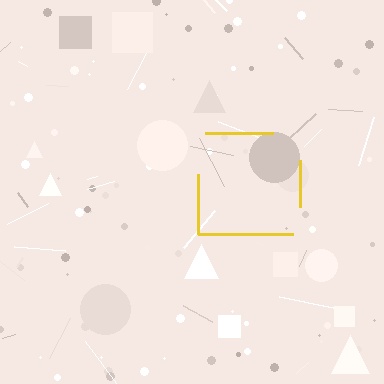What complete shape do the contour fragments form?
The contour fragments form a square.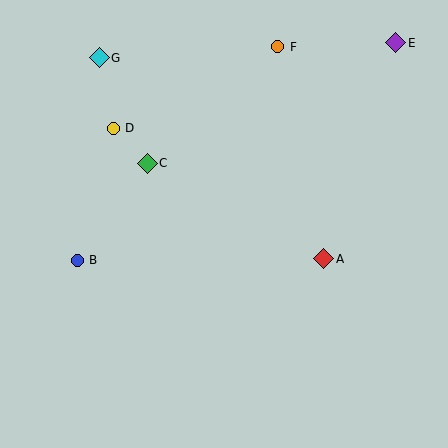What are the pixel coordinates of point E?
Point E is at (396, 43).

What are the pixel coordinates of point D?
Point D is at (113, 128).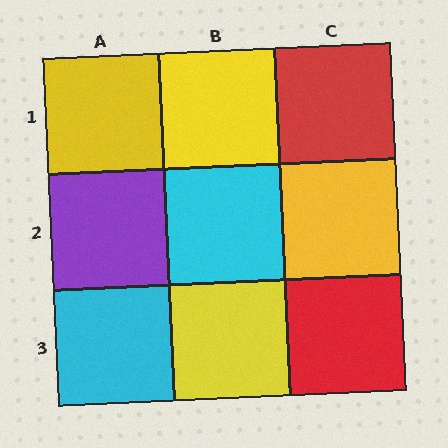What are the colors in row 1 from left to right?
Yellow, yellow, red.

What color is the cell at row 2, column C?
Yellow.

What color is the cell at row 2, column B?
Cyan.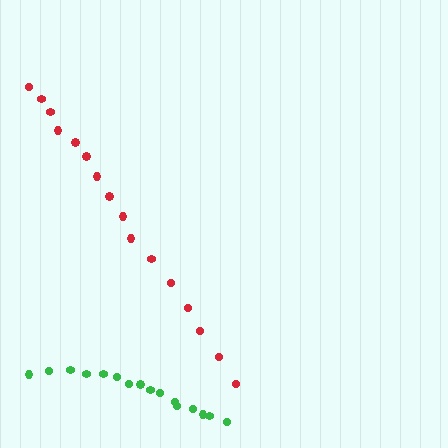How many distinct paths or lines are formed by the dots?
There are 2 distinct paths.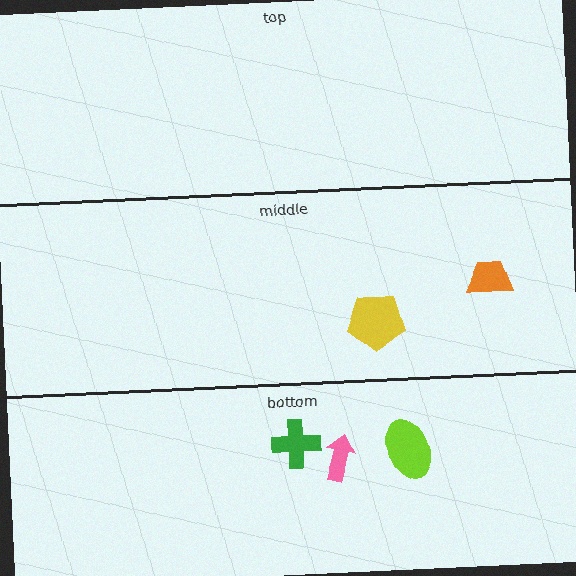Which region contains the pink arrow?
The bottom region.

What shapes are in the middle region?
The orange trapezoid, the yellow pentagon.